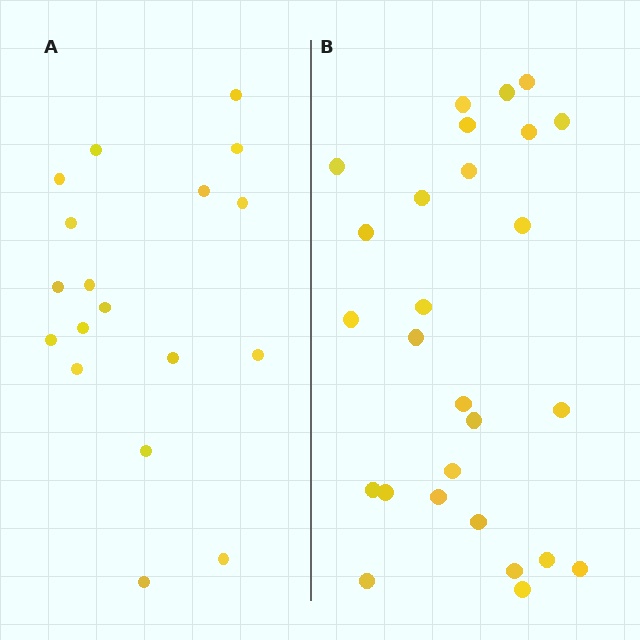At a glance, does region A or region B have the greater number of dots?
Region B (the right region) has more dots.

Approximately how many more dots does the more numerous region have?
Region B has roughly 8 or so more dots than region A.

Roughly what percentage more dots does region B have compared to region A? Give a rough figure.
About 50% more.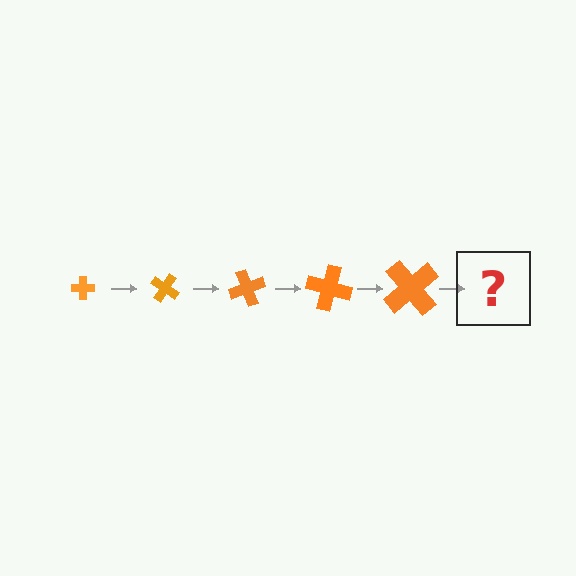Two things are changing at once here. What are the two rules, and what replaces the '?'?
The two rules are that the cross grows larger each step and it rotates 35 degrees each step. The '?' should be a cross, larger than the previous one and rotated 175 degrees from the start.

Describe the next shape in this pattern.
It should be a cross, larger than the previous one and rotated 175 degrees from the start.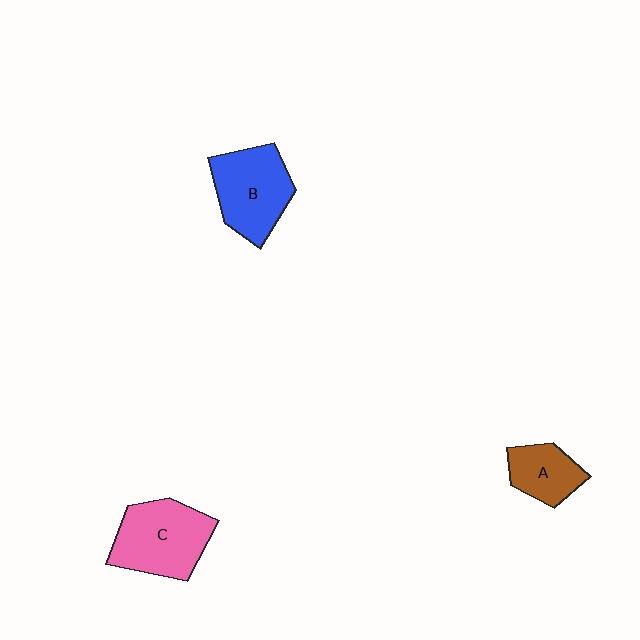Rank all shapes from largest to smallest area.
From largest to smallest: C (pink), B (blue), A (brown).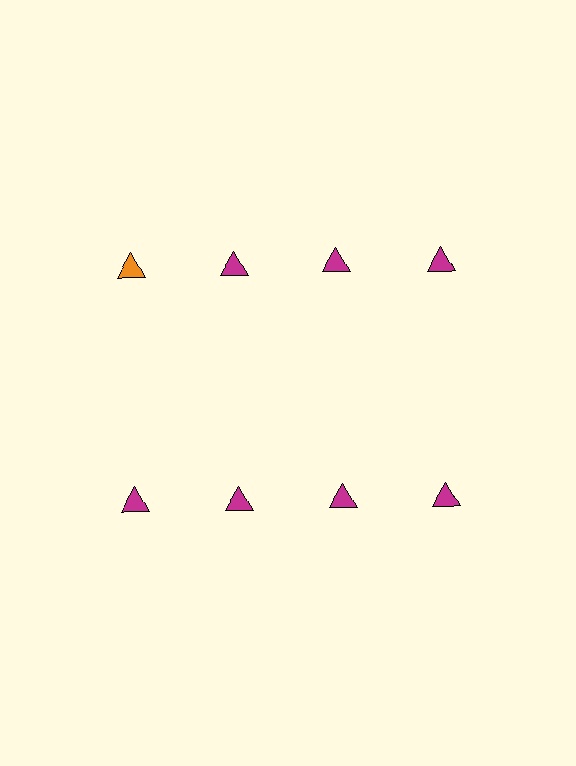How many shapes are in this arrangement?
There are 8 shapes arranged in a grid pattern.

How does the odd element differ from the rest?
It has a different color: orange instead of magenta.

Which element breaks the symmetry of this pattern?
The orange triangle in the top row, leftmost column breaks the symmetry. All other shapes are magenta triangles.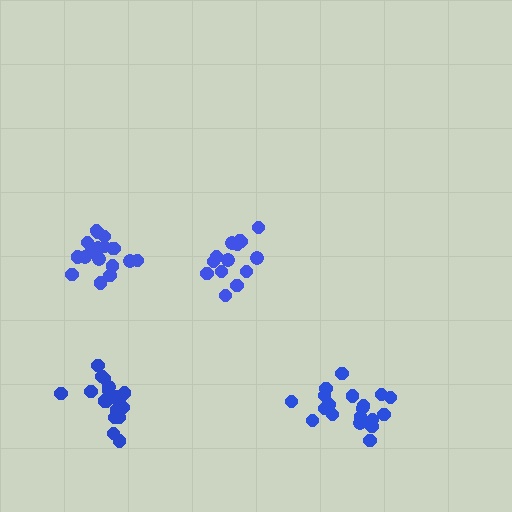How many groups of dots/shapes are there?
There are 4 groups.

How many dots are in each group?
Group 1: 19 dots, Group 2: 18 dots, Group 3: 14 dots, Group 4: 19 dots (70 total).